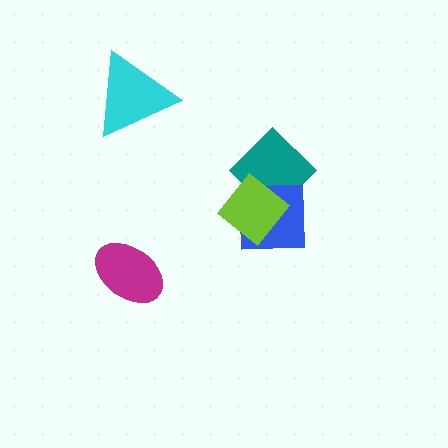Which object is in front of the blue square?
The lime diamond is in front of the blue square.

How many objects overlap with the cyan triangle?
0 objects overlap with the cyan triangle.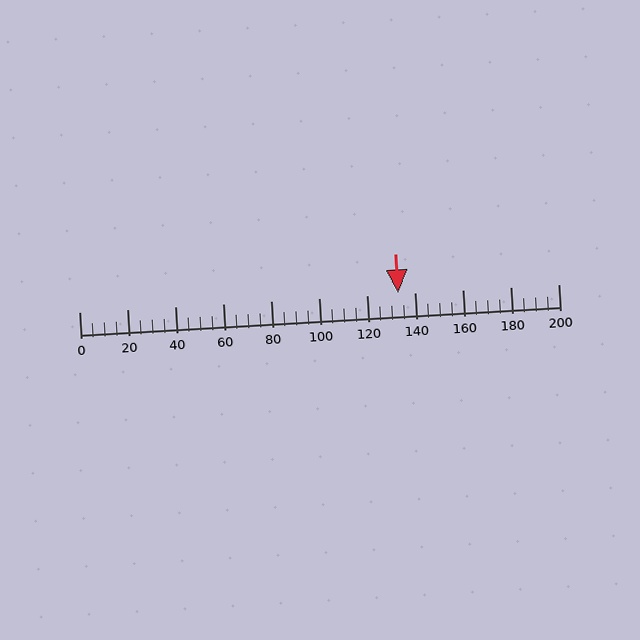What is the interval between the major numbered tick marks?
The major tick marks are spaced 20 units apart.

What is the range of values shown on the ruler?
The ruler shows values from 0 to 200.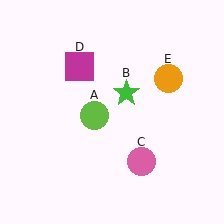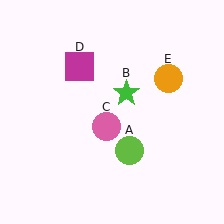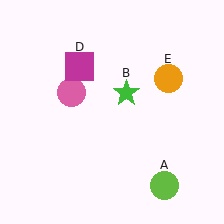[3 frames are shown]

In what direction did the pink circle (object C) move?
The pink circle (object C) moved up and to the left.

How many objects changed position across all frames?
2 objects changed position: lime circle (object A), pink circle (object C).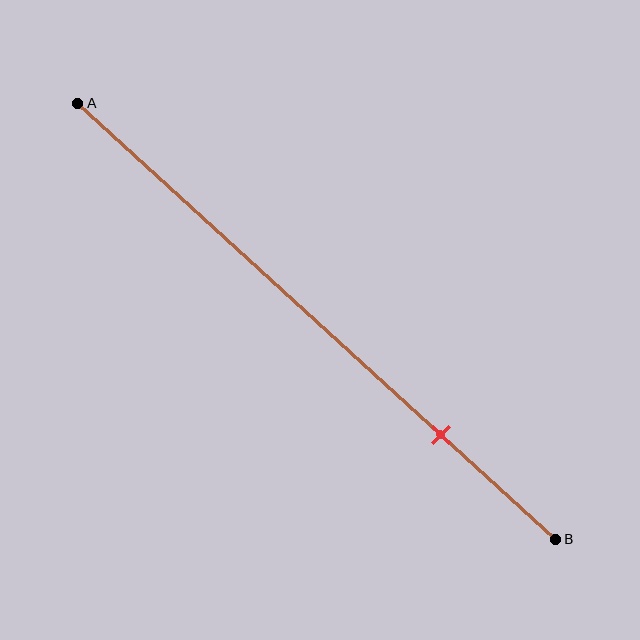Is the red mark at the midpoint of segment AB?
No, the mark is at about 75% from A, not at the 50% midpoint.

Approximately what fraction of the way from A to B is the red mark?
The red mark is approximately 75% of the way from A to B.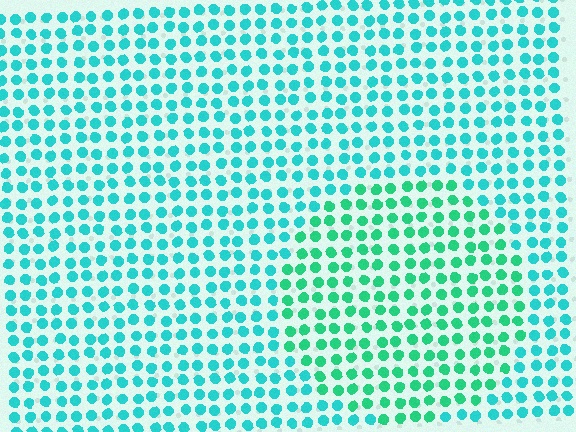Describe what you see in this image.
The image is filled with small cyan elements in a uniform arrangement. A circle-shaped region is visible where the elements are tinted to a slightly different hue, forming a subtle color boundary.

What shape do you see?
I see a circle.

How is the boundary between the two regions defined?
The boundary is defined purely by a slight shift in hue (about 27 degrees). Spacing, size, and orientation are identical on both sides.